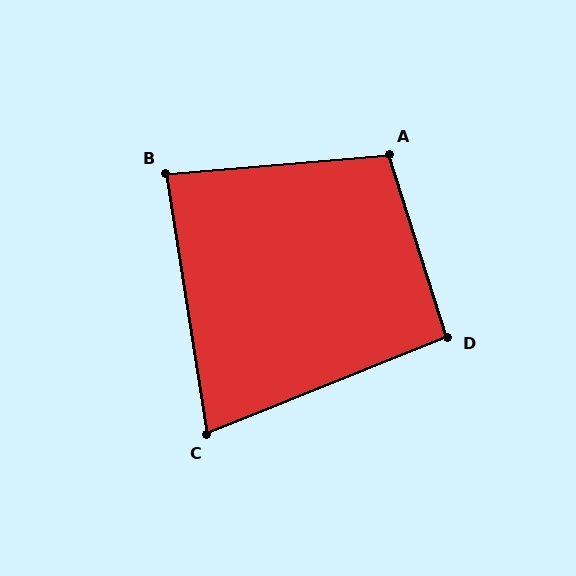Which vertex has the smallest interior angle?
C, at approximately 77 degrees.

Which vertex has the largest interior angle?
A, at approximately 103 degrees.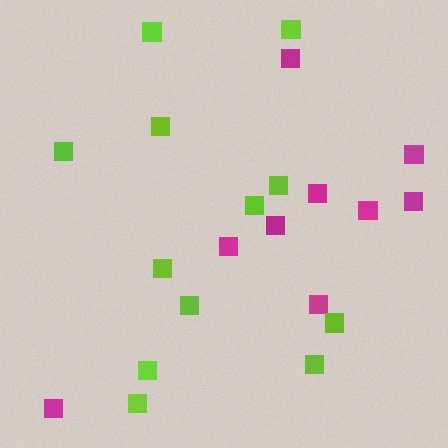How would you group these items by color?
There are 2 groups: one group of magenta squares (9) and one group of lime squares (12).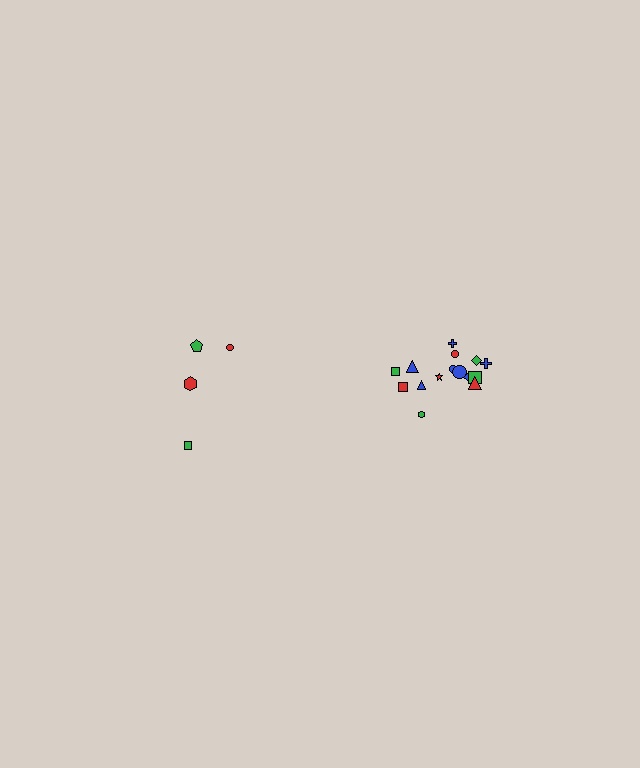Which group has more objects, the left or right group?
The right group.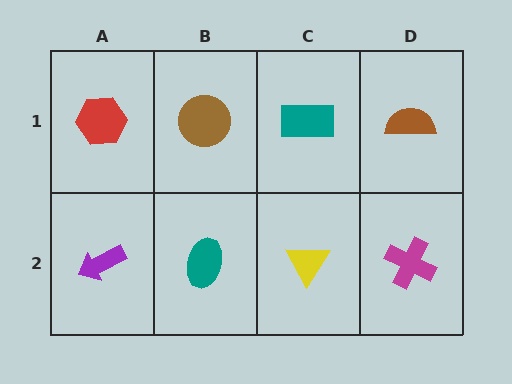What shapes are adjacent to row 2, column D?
A brown semicircle (row 1, column D), a yellow triangle (row 2, column C).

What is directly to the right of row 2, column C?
A magenta cross.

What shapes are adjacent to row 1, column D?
A magenta cross (row 2, column D), a teal rectangle (row 1, column C).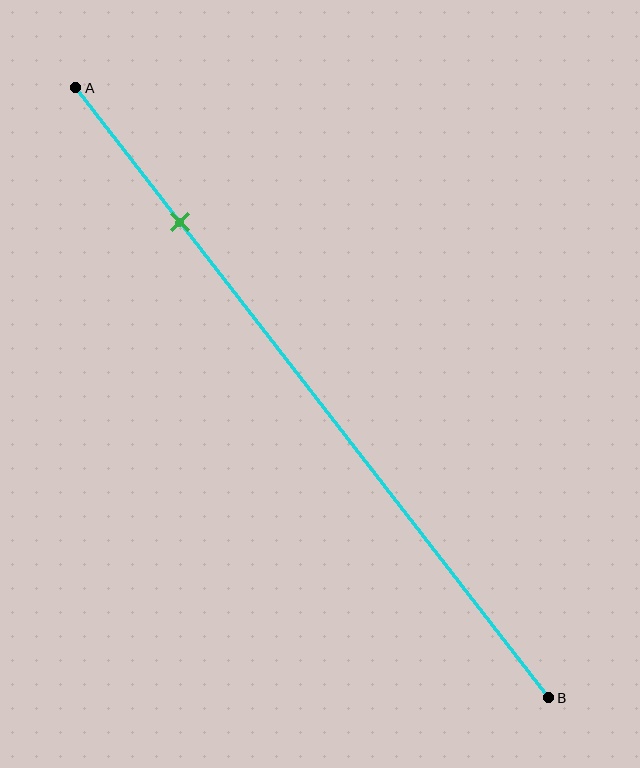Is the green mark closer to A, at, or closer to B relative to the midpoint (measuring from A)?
The green mark is closer to point A than the midpoint of segment AB.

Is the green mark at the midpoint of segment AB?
No, the mark is at about 20% from A, not at the 50% midpoint.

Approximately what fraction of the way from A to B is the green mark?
The green mark is approximately 20% of the way from A to B.